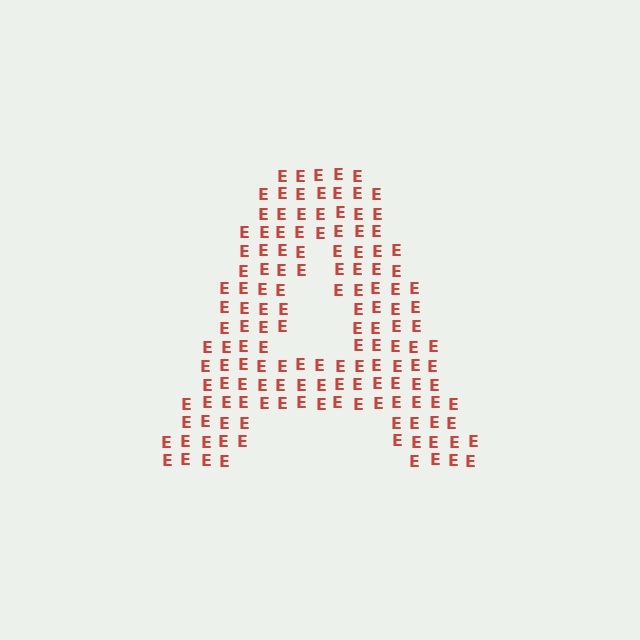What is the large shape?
The large shape is the letter A.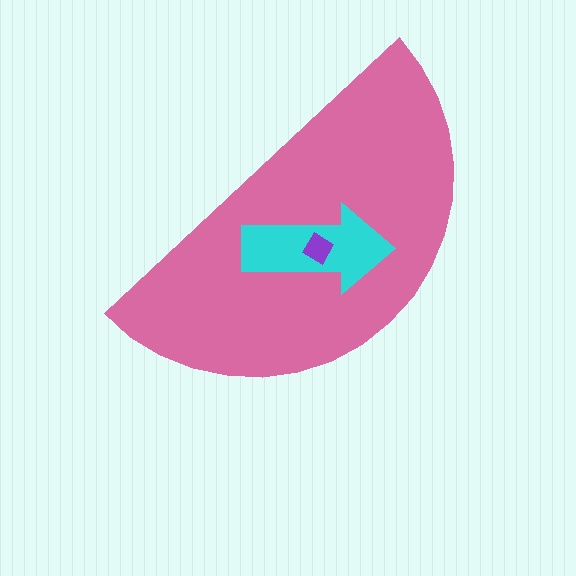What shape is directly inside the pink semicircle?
The cyan arrow.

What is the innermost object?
The purple diamond.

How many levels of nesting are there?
3.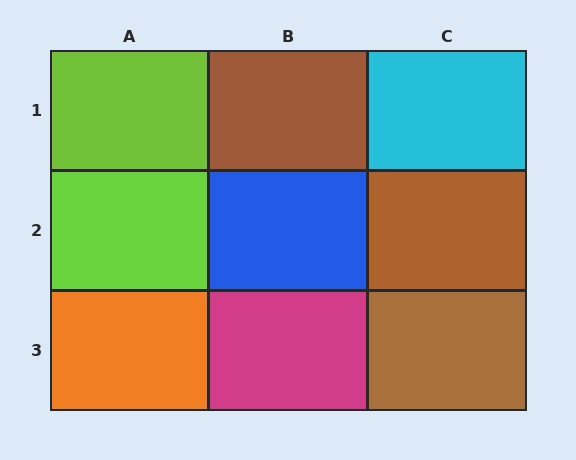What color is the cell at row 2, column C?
Brown.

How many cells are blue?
1 cell is blue.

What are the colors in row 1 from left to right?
Lime, brown, cyan.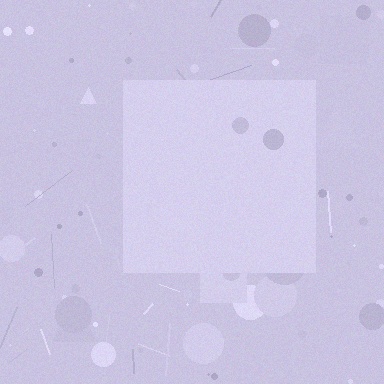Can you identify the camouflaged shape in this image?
The camouflaged shape is a square.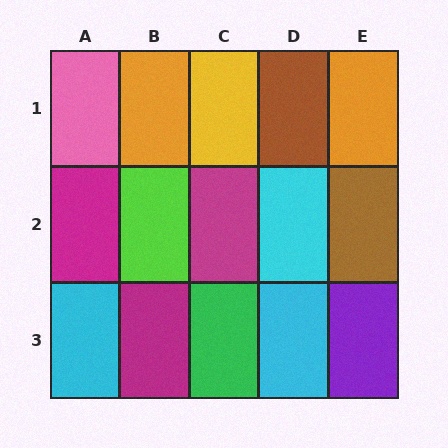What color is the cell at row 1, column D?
Brown.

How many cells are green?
1 cell is green.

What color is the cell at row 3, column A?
Cyan.